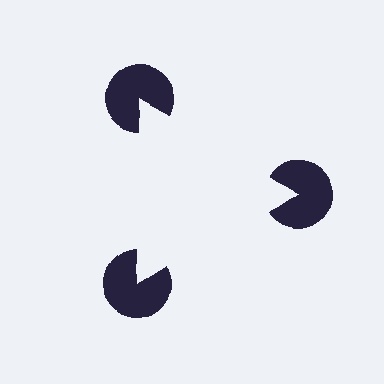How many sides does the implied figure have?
3 sides.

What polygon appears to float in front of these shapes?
An illusory triangle — its edges are inferred from the aligned wedge cuts in the pac-man discs, not physically drawn.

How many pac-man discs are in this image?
There are 3 — one at each vertex of the illusory triangle.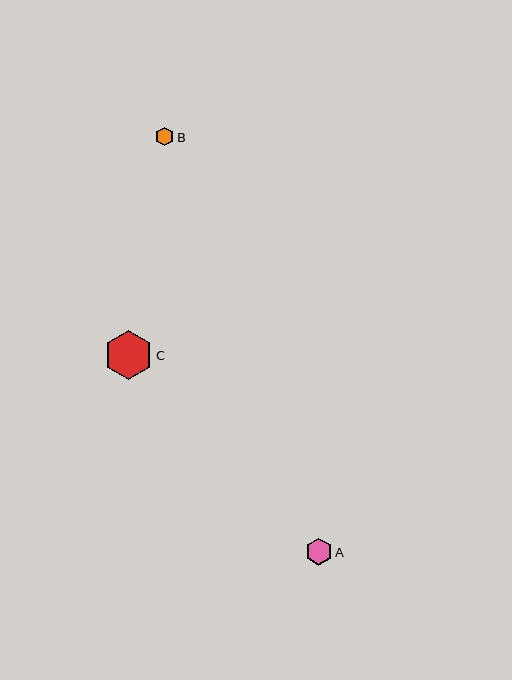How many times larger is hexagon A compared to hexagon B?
Hexagon A is approximately 1.5 times the size of hexagon B.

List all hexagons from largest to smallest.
From largest to smallest: C, A, B.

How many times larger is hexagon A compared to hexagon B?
Hexagon A is approximately 1.5 times the size of hexagon B.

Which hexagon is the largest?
Hexagon C is the largest with a size of approximately 49 pixels.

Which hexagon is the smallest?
Hexagon B is the smallest with a size of approximately 18 pixels.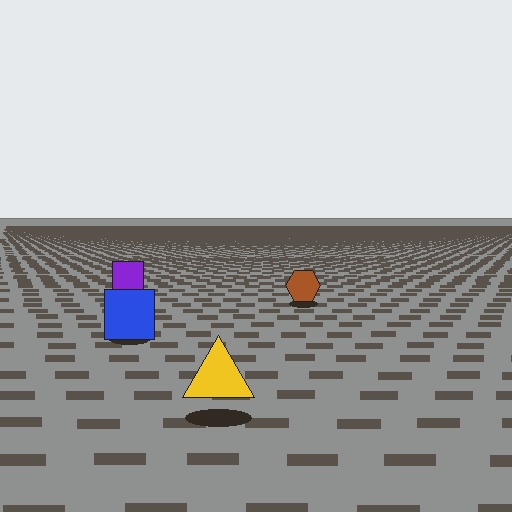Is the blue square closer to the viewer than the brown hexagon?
Yes. The blue square is closer — you can tell from the texture gradient: the ground texture is coarser near it.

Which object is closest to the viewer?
The yellow triangle is closest. The texture marks near it are larger and more spread out.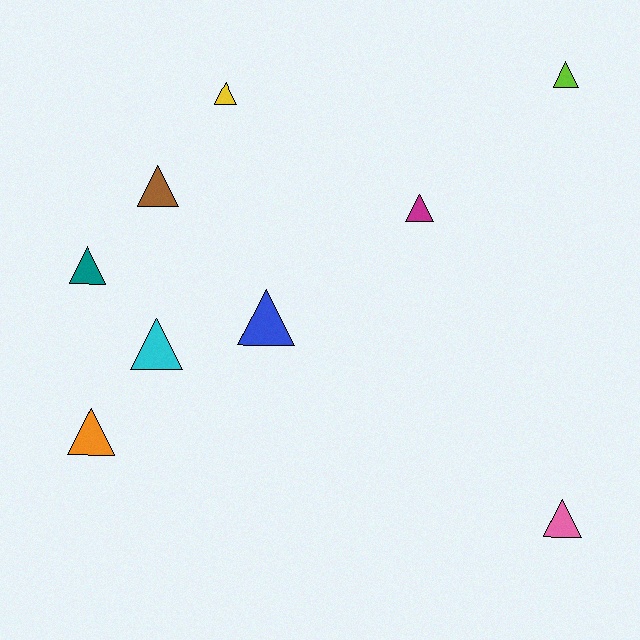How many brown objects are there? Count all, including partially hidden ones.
There is 1 brown object.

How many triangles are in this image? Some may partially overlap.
There are 9 triangles.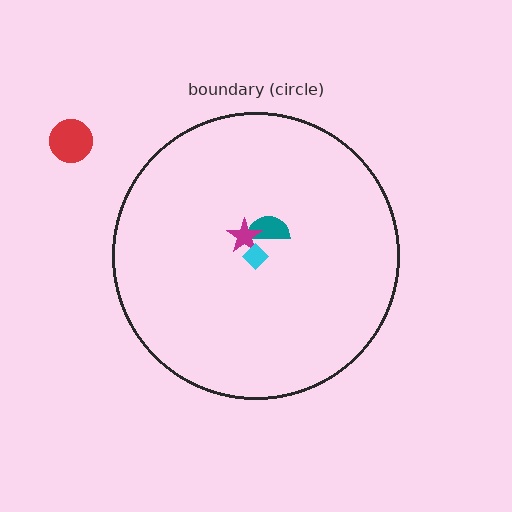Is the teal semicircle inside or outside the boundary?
Inside.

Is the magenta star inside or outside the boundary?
Inside.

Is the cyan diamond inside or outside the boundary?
Inside.